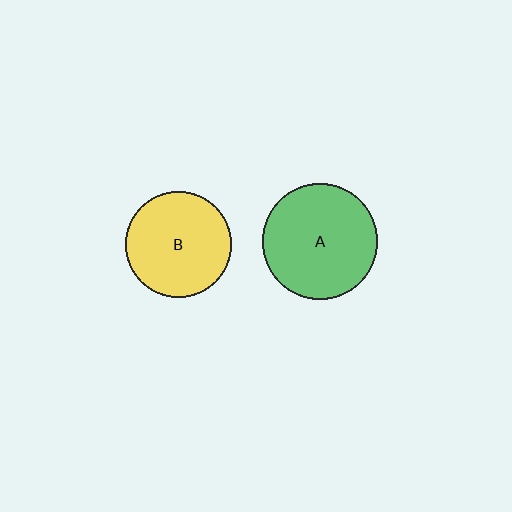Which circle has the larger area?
Circle A (green).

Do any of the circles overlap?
No, none of the circles overlap.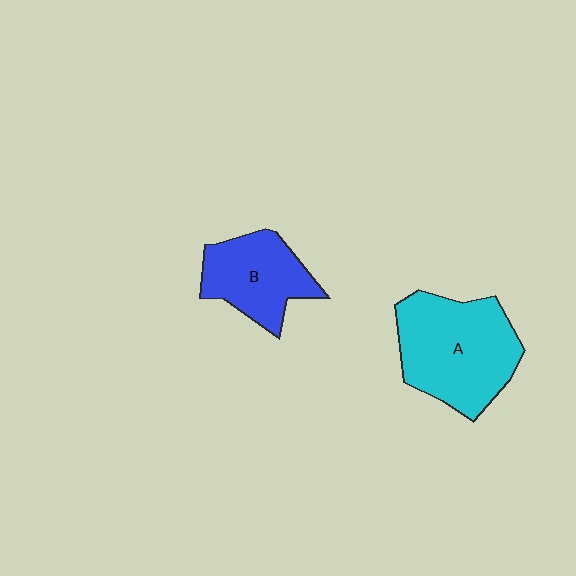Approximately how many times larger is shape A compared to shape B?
Approximately 1.5 times.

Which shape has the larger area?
Shape A (cyan).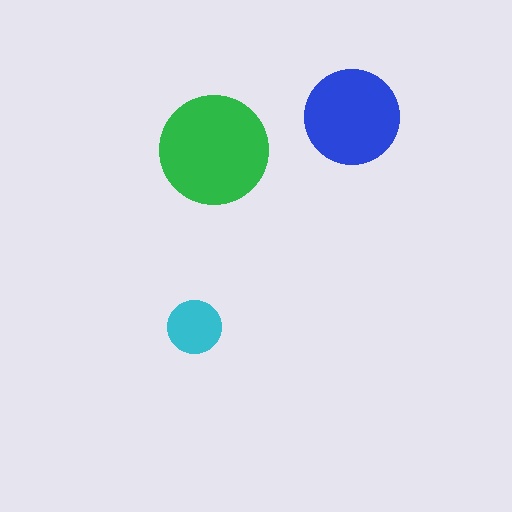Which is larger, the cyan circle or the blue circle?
The blue one.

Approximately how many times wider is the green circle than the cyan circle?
About 2 times wider.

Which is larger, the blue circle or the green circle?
The green one.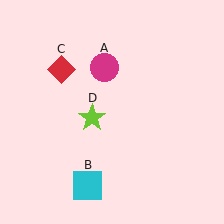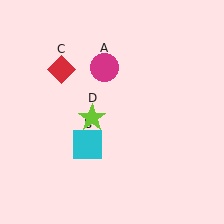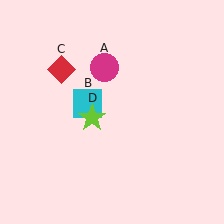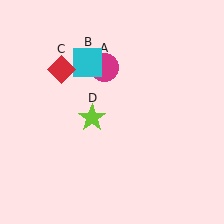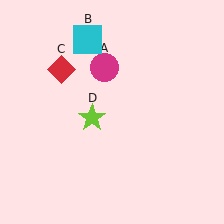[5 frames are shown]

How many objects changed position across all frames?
1 object changed position: cyan square (object B).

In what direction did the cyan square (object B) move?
The cyan square (object B) moved up.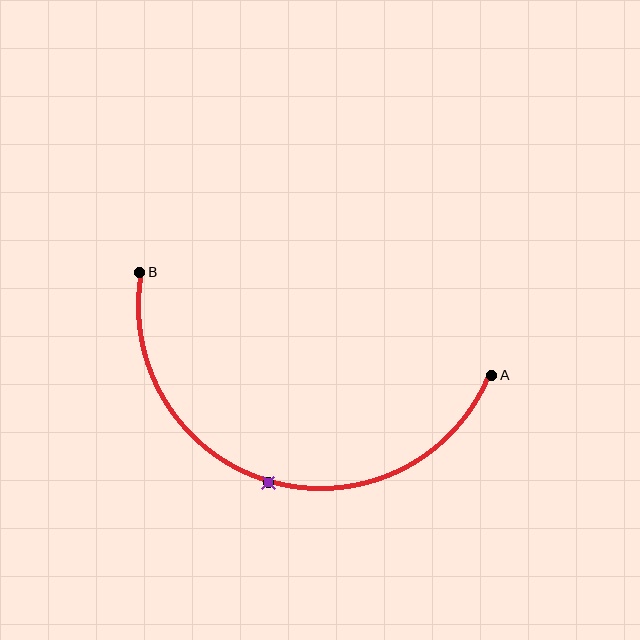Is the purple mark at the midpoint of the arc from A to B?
Yes. The purple mark lies on the arc at equal arc-length from both A and B — it is the arc midpoint.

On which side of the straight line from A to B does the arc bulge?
The arc bulges below the straight line connecting A and B.